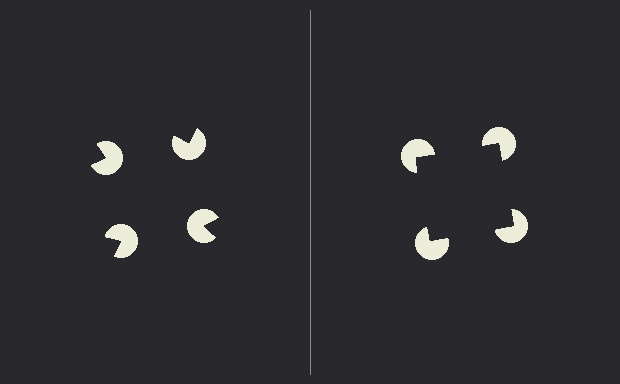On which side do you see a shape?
An illusory square appears on the right side. On the left side the wedge cuts are rotated, so no coherent shape forms.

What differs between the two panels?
The pac-man discs are positioned identically on both sides; only the wedge orientations differ. On the right they align to a square; on the left they are misaligned.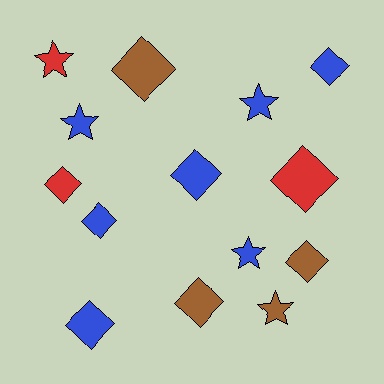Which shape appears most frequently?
Diamond, with 9 objects.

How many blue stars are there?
There are 3 blue stars.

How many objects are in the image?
There are 14 objects.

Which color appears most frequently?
Blue, with 7 objects.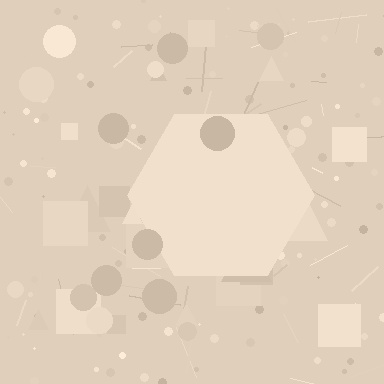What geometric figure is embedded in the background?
A hexagon is embedded in the background.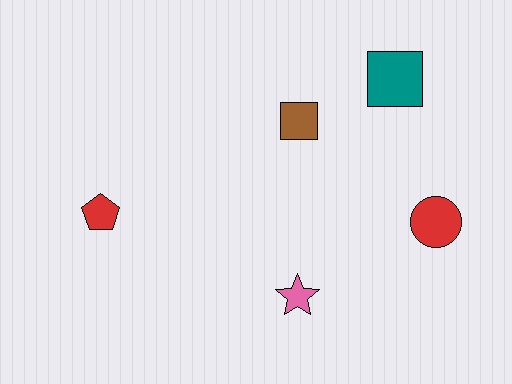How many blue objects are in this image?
There are no blue objects.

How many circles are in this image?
There is 1 circle.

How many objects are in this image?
There are 5 objects.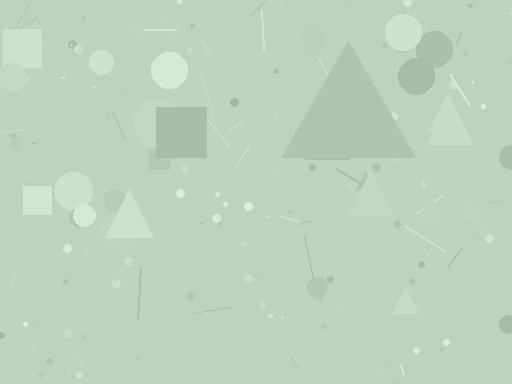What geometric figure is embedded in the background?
A triangle is embedded in the background.